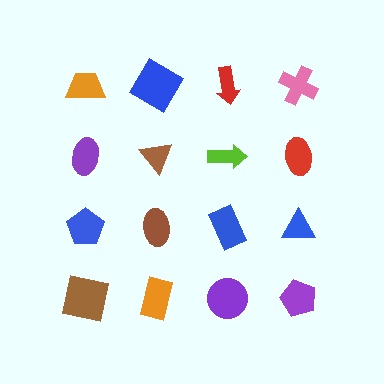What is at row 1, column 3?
A red arrow.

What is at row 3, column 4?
A blue triangle.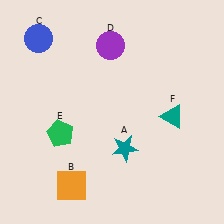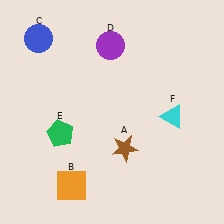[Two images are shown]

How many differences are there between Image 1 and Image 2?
There are 2 differences between the two images.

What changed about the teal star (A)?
In Image 1, A is teal. In Image 2, it changed to brown.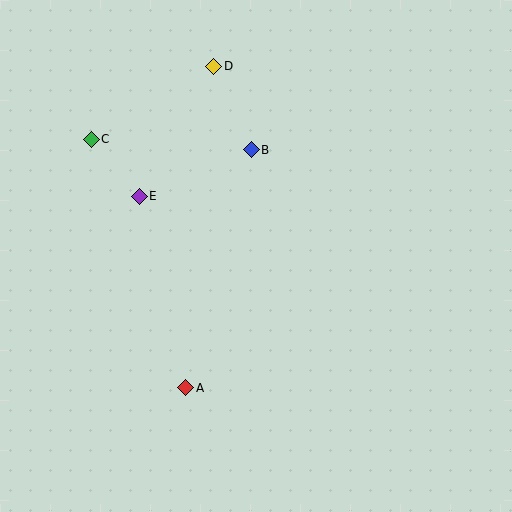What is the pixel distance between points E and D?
The distance between E and D is 150 pixels.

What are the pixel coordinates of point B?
Point B is at (251, 150).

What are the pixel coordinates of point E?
Point E is at (139, 196).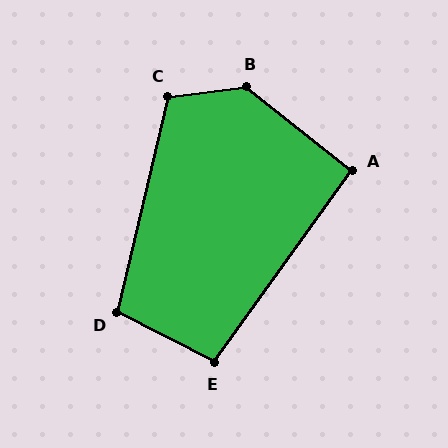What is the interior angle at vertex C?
Approximately 111 degrees (obtuse).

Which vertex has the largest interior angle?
B, at approximately 134 degrees.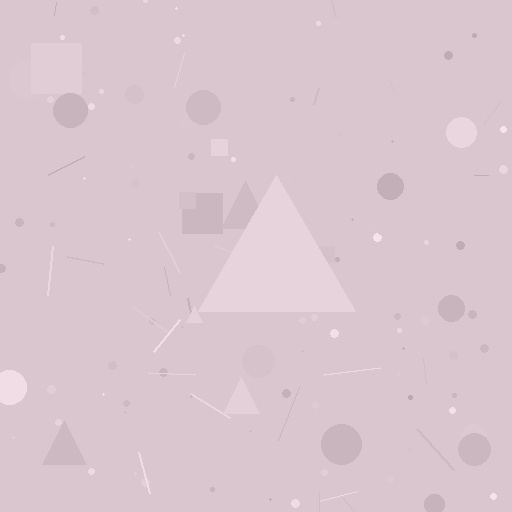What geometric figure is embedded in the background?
A triangle is embedded in the background.